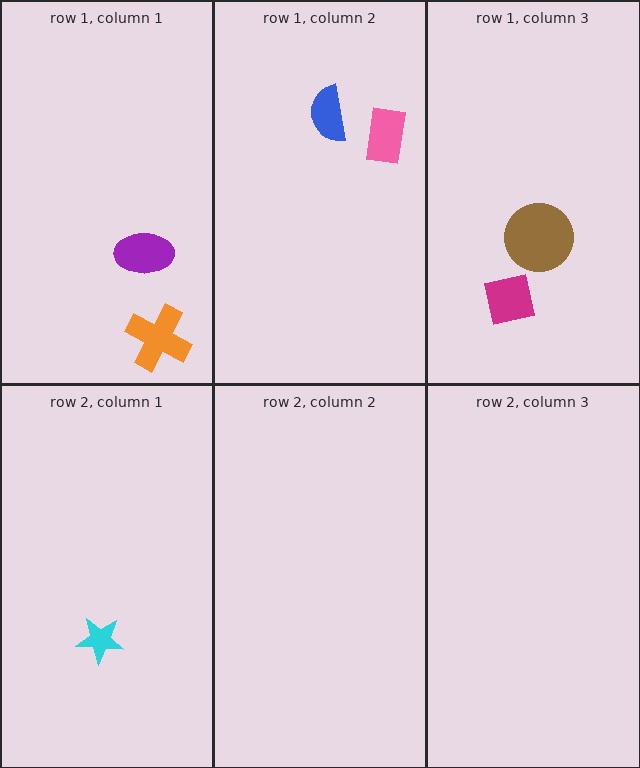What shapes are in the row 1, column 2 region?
The blue semicircle, the pink rectangle.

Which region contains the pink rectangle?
The row 1, column 2 region.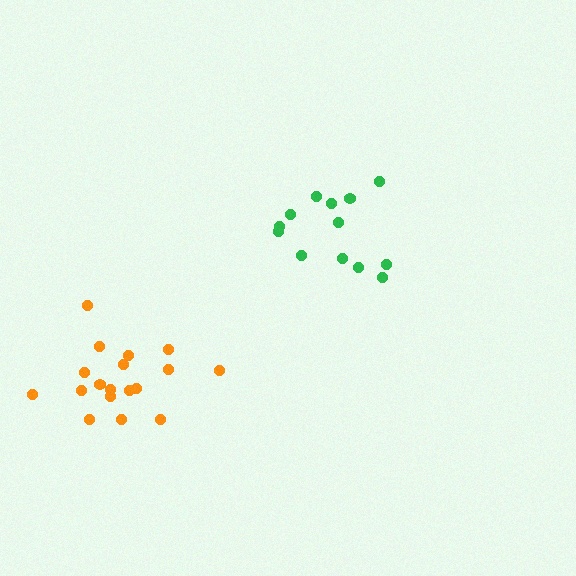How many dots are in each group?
Group 1: 13 dots, Group 2: 18 dots (31 total).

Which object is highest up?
The green cluster is topmost.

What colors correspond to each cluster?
The clusters are colored: green, orange.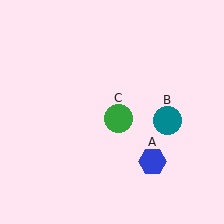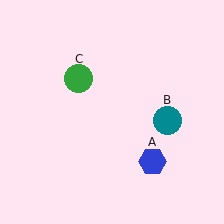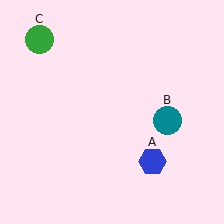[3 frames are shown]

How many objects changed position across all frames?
1 object changed position: green circle (object C).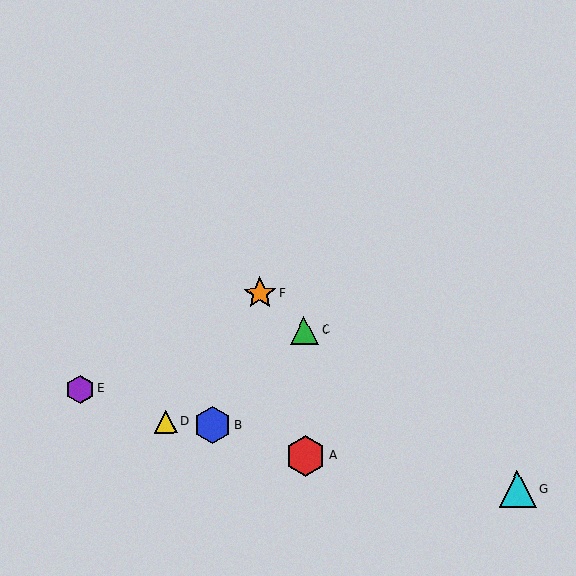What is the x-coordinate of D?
Object D is at x≈166.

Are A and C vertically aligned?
Yes, both are at x≈306.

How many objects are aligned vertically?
2 objects (A, C) are aligned vertically.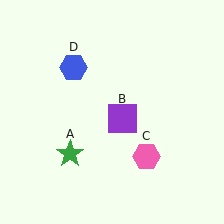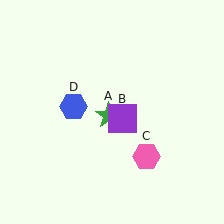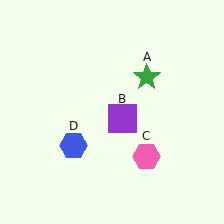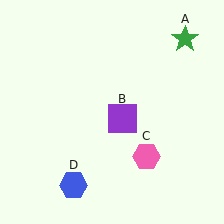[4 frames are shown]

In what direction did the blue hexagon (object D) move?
The blue hexagon (object D) moved down.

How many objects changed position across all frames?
2 objects changed position: green star (object A), blue hexagon (object D).